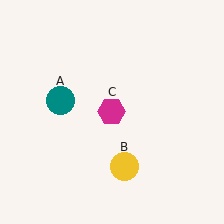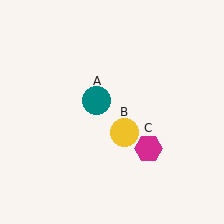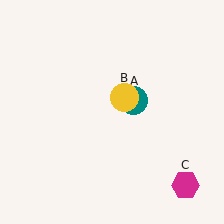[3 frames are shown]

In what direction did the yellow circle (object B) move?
The yellow circle (object B) moved up.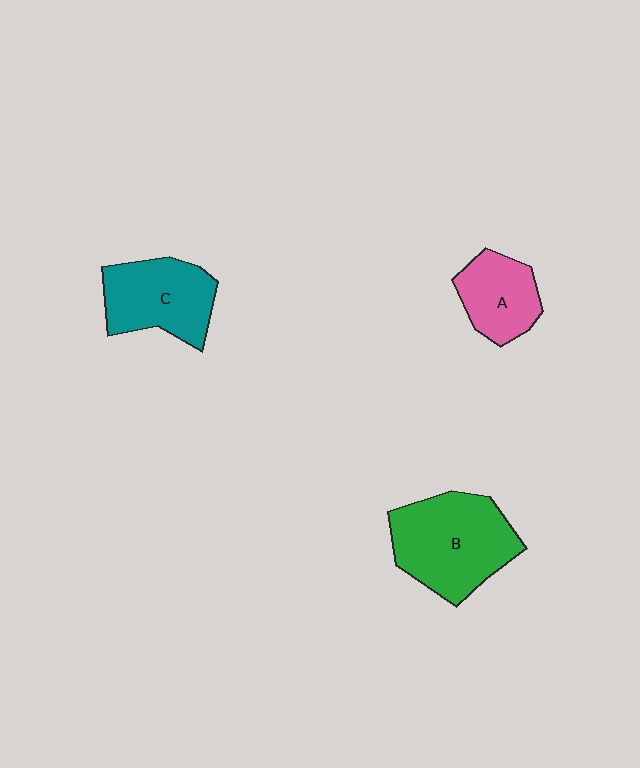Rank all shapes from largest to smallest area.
From largest to smallest: B (green), C (teal), A (pink).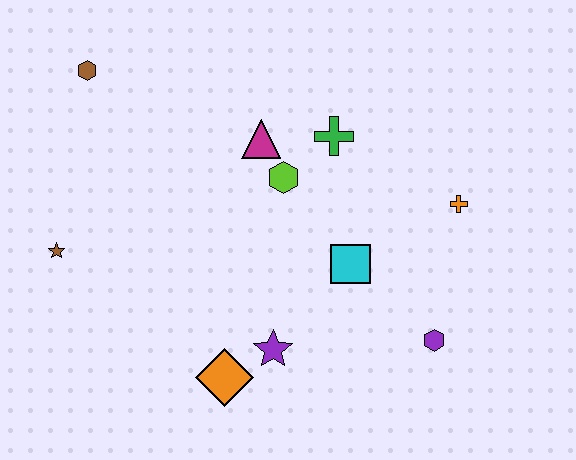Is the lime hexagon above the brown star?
Yes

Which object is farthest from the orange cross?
The brown star is farthest from the orange cross.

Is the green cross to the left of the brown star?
No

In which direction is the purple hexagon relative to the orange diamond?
The purple hexagon is to the right of the orange diamond.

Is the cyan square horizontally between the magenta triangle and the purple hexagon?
Yes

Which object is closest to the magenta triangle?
The lime hexagon is closest to the magenta triangle.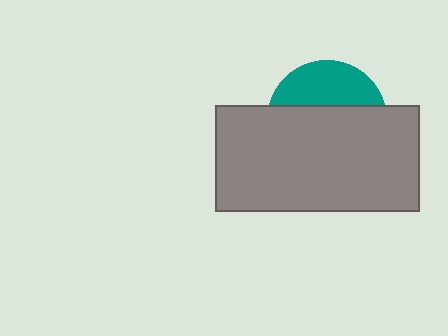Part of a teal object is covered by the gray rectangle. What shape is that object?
It is a circle.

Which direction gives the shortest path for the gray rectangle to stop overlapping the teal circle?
Moving down gives the shortest separation.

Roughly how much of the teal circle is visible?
A small part of it is visible (roughly 35%).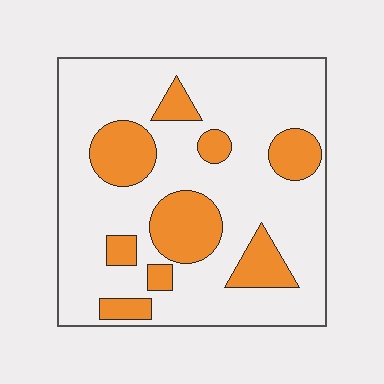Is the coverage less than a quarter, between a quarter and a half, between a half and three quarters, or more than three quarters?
Less than a quarter.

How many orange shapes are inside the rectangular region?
9.